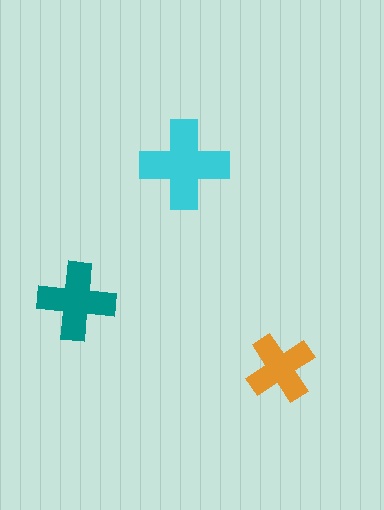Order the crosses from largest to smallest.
the cyan one, the teal one, the orange one.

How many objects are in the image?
There are 3 objects in the image.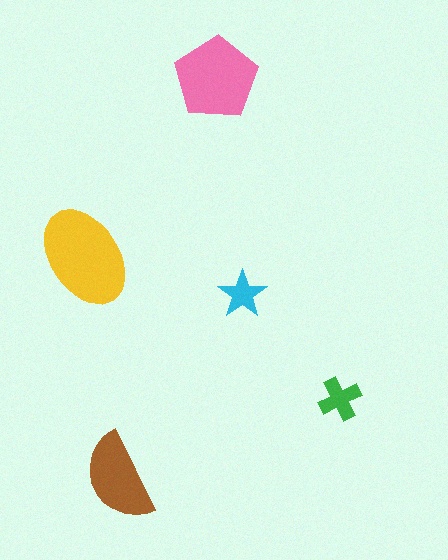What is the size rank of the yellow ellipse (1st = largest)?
1st.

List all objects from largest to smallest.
The yellow ellipse, the pink pentagon, the brown semicircle, the green cross, the cyan star.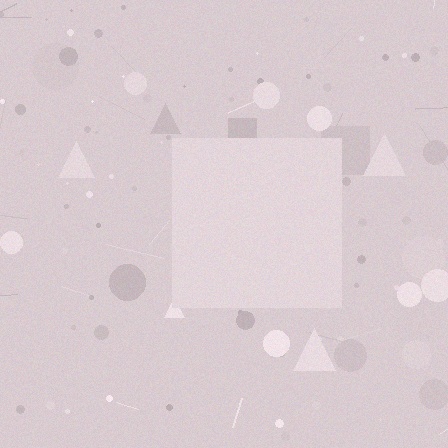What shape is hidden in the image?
A square is hidden in the image.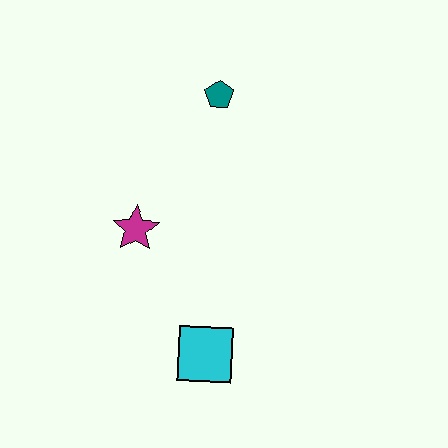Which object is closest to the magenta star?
The cyan square is closest to the magenta star.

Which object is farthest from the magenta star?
The teal pentagon is farthest from the magenta star.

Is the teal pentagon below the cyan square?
No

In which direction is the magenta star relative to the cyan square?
The magenta star is above the cyan square.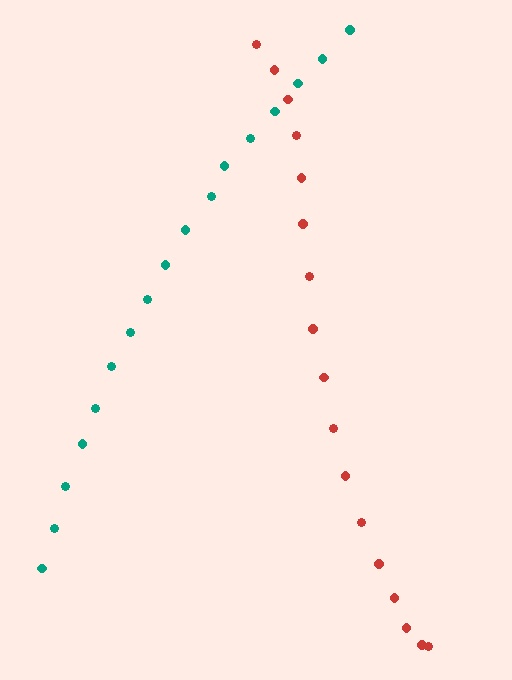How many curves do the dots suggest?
There are 2 distinct paths.